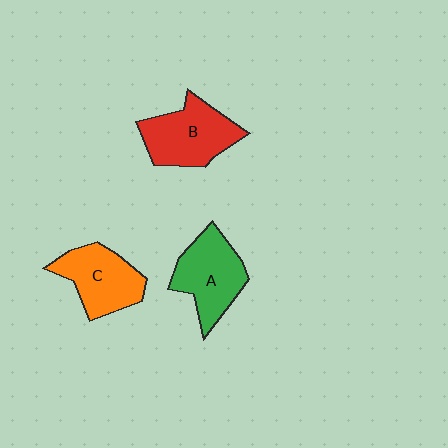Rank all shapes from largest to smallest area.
From largest to smallest: B (red), A (green), C (orange).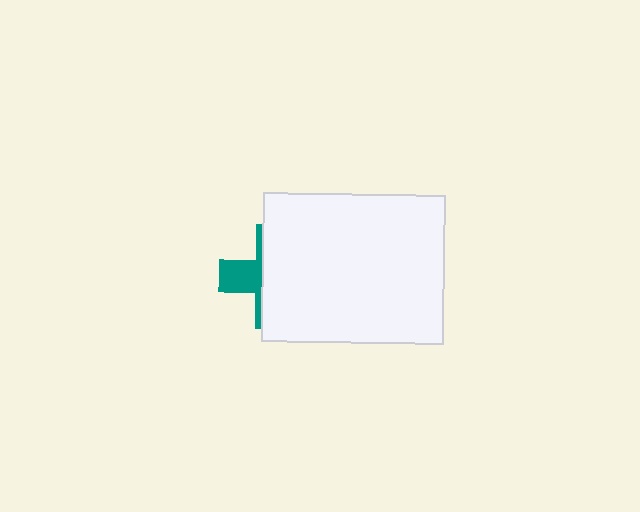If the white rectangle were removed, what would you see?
You would see the complete teal cross.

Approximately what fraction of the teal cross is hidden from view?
Roughly 68% of the teal cross is hidden behind the white rectangle.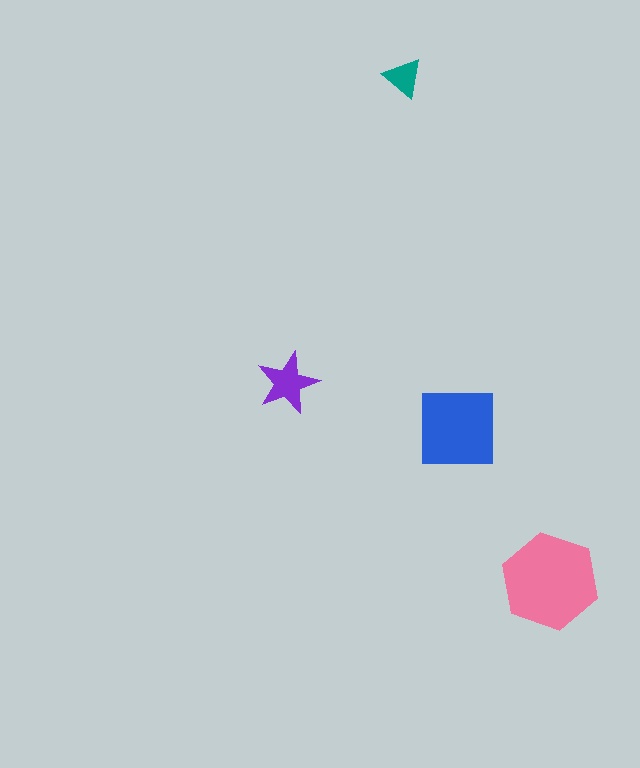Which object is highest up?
The teal triangle is topmost.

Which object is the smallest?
The teal triangle.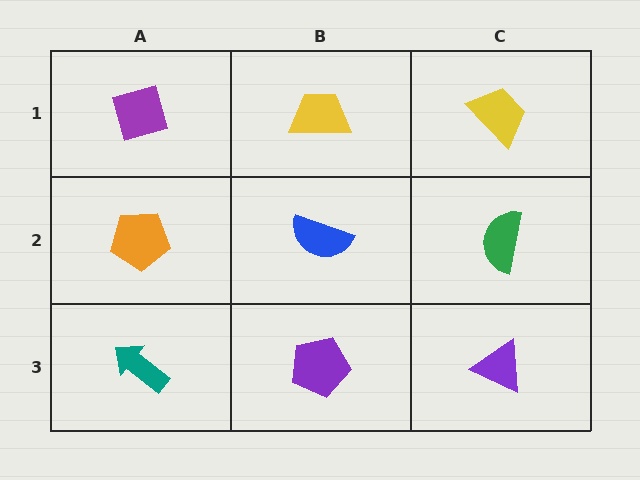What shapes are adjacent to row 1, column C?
A green semicircle (row 2, column C), a yellow trapezoid (row 1, column B).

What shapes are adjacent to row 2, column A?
A purple diamond (row 1, column A), a teal arrow (row 3, column A), a blue semicircle (row 2, column B).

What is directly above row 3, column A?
An orange pentagon.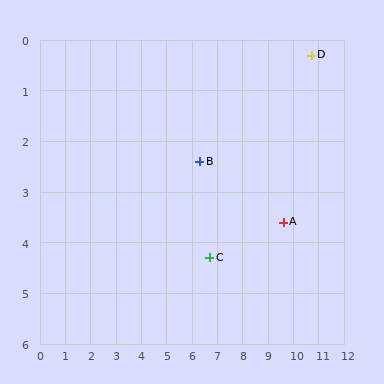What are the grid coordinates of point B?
Point B is at approximately (6.3, 2.4).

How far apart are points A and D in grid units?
Points A and D are about 3.5 grid units apart.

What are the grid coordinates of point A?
Point A is at approximately (9.6, 3.6).